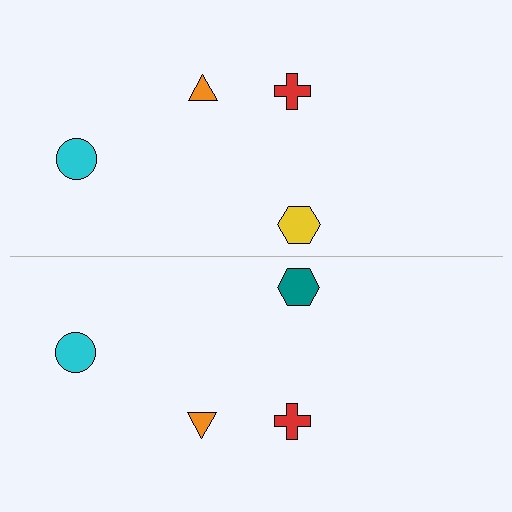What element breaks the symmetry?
The teal hexagon on the bottom side breaks the symmetry — its mirror counterpart is yellow.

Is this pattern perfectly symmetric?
No, the pattern is not perfectly symmetric. The teal hexagon on the bottom side breaks the symmetry — its mirror counterpart is yellow.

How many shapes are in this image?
There are 8 shapes in this image.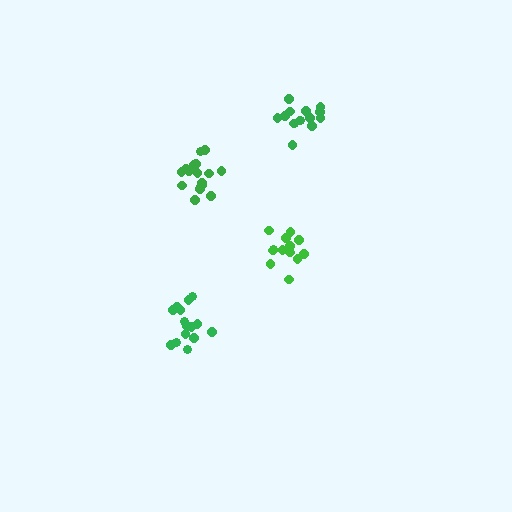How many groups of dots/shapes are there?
There are 4 groups.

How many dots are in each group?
Group 1: 15 dots, Group 2: 17 dots, Group 3: 14 dots, Group 4: 15 dots (61 total).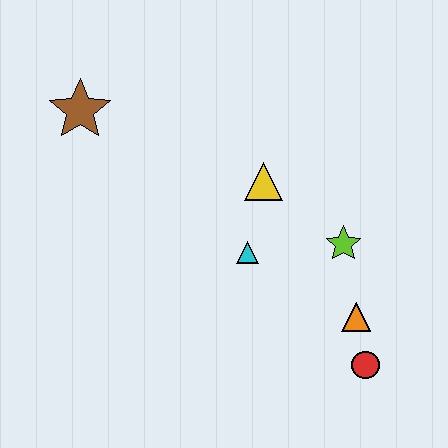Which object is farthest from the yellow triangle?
The red circle is farthest from the yellow triangle.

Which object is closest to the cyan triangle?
The yellow triangle is closest to the cyan triangle.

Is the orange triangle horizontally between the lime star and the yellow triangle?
No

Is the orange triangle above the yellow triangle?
No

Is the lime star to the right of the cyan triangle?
Yes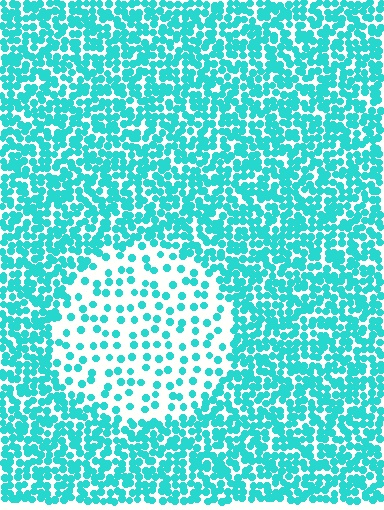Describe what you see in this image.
The image contains small cyan elements arranged at two different densities. A circle-shaped region is visible where the elements are less densely packed than the surrounding area.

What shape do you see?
I see a circle.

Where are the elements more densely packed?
The elements are more densely packed outside the circle boundary.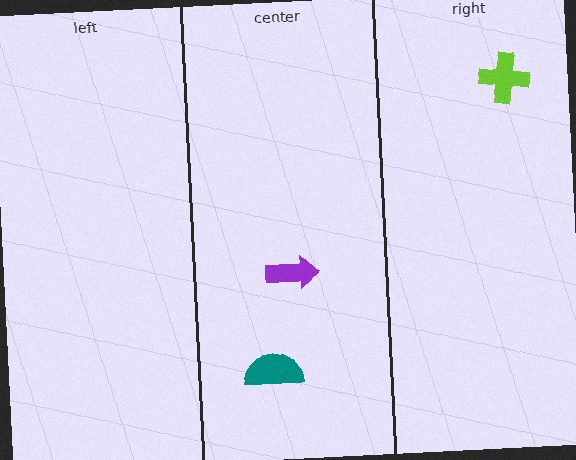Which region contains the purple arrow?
The center region.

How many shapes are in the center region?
2.